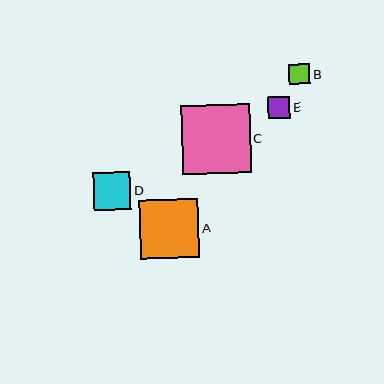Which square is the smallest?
Square B is the smallest with a size of approximately 21 pixels.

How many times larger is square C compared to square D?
Square C is approximately 1.8 times the size of square D.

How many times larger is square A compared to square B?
Square A is approximately 2.9 times the size of square B.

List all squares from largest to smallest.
From largest to smallest: C, A, D, E, B.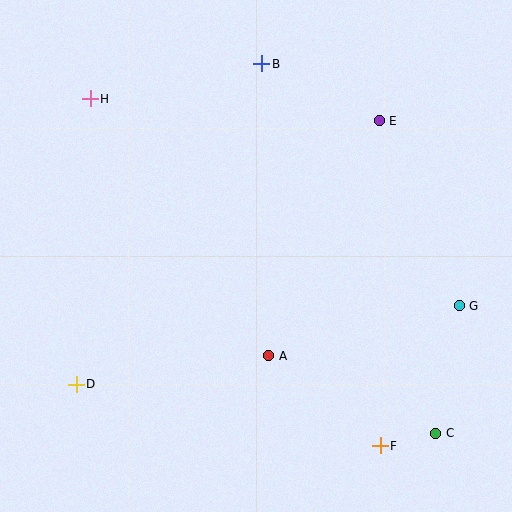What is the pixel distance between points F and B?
The distance between F and B is 400 pixels.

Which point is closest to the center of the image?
Point A at (269, 356) is closest to the center.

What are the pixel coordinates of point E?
Point E is at (379, 121).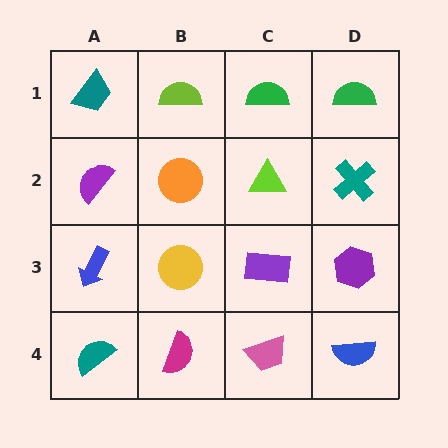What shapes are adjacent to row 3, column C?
A lime triangle (row 2, column C), a pink trapezoid (row 4, column C), a yellow circle (row 3, column B), a purple hexagon (row 3, column D).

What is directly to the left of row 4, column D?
A pink trapezoid.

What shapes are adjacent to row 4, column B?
A yellow circle (row 3, column B), a teal semicircle (row 4, column A), a pink trapezoid (row 4, column C).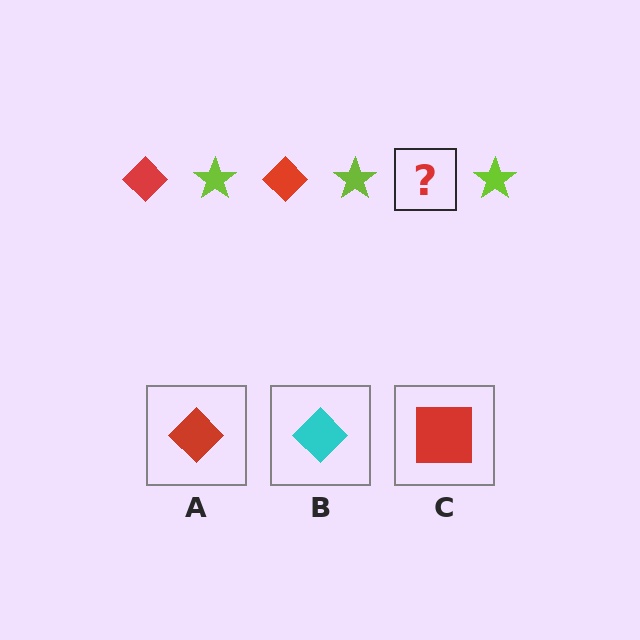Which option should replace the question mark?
Option A.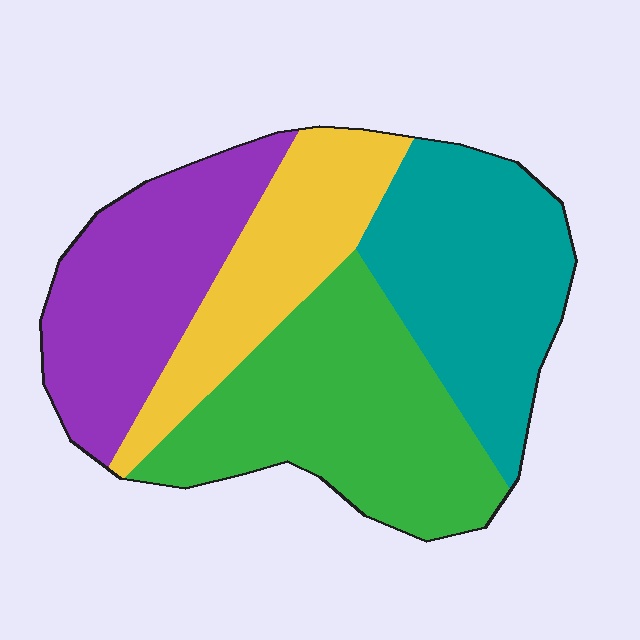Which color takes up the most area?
Green, at roughly 30%.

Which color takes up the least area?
Yellow, at roughly 20%.